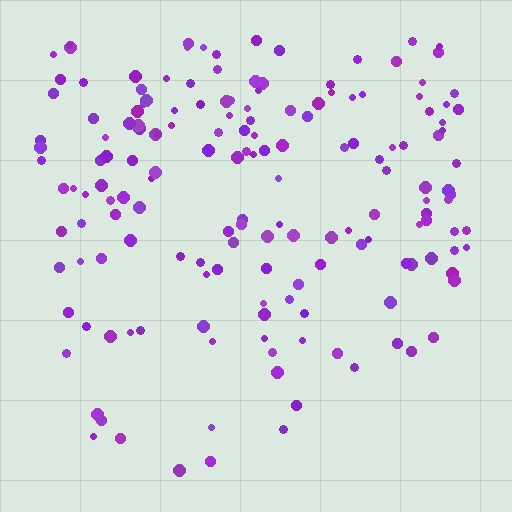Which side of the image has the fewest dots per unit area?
The bottom.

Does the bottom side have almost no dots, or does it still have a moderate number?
Still a moderate number, just noticeably fewer than the top.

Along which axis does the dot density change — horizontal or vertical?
Vertical.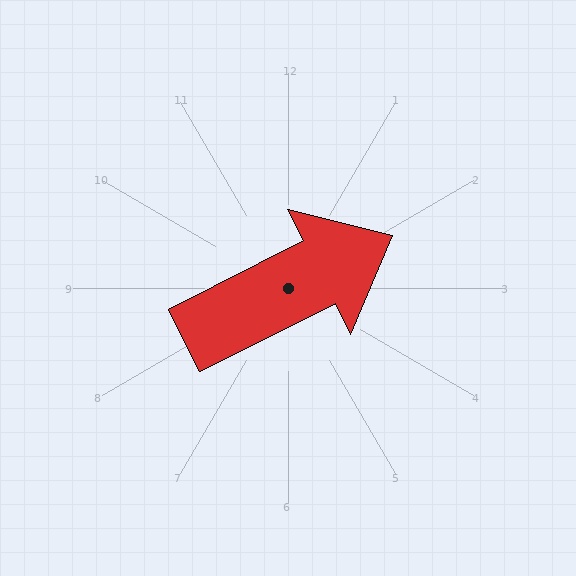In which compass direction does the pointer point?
Northeast.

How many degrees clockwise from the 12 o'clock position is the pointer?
Approximately 63 degrees.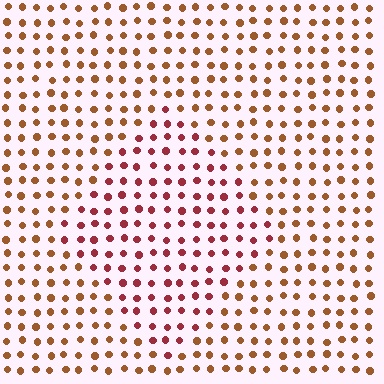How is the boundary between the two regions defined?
The boundary is defined purely by a slight shift in hue (about 34 degrees). Spacing, size, and orientation are identical on both sides.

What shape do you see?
I see a diamond.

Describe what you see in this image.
The image is filled with small brown elements in a uniform arrangement. A diamond-shaped region is visible where the elements are tinted to a slightly different hue, forming a subtle color boundary.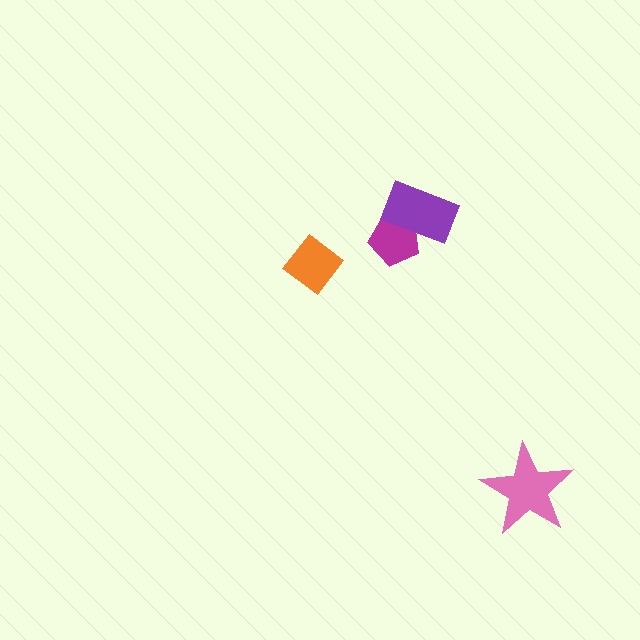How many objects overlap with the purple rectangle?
1 object overlaps with the purple rectangle.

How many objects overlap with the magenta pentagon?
1 object overlaps with the magenta pentagon.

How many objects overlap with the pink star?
0 objects overlap with the pink star.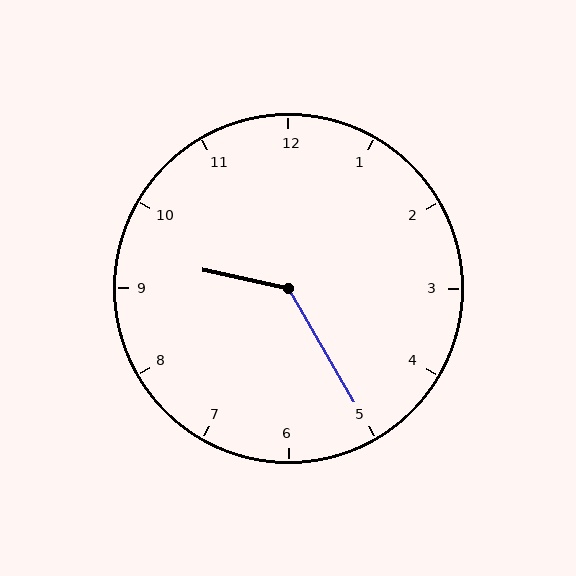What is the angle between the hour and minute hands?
Approximately 132 degrees.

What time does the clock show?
9:25.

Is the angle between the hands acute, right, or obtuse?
It is obtuse.